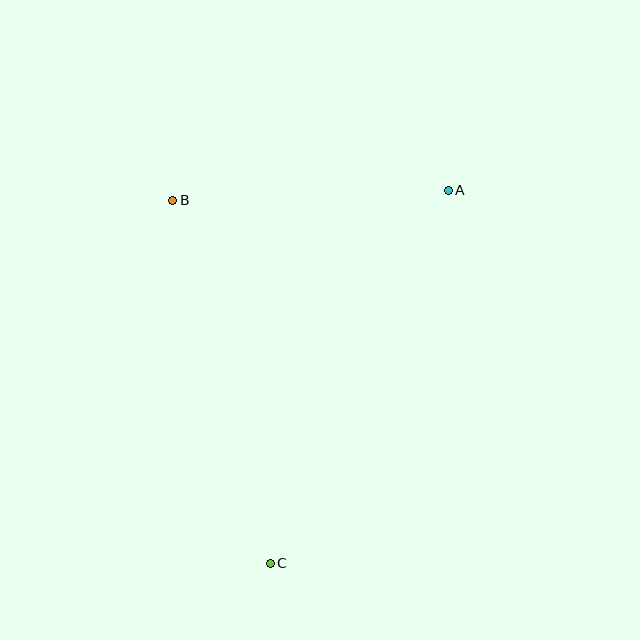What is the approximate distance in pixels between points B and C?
The distance between B and C is approximately 376 pixels.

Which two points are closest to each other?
Points A and B are closest to each other.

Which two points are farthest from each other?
Points A and C are farthest from each other.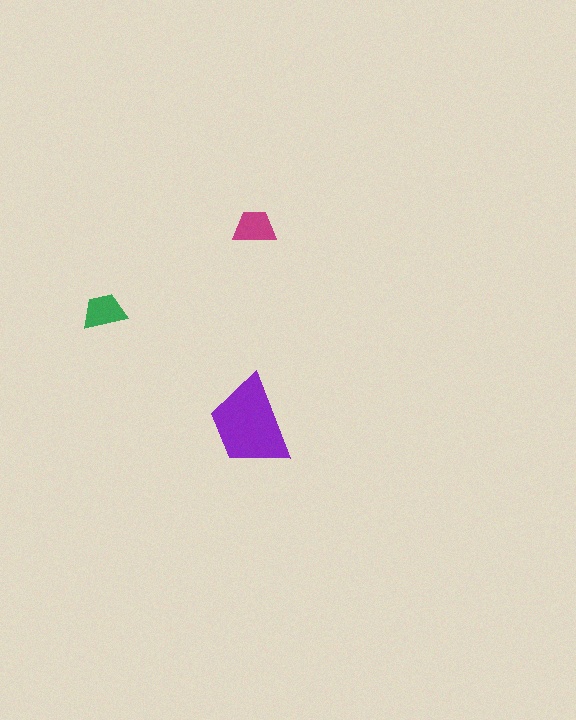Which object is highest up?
The magenta trapezoid is topmost.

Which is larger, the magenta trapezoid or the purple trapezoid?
The purple one.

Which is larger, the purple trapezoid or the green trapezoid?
The purple one.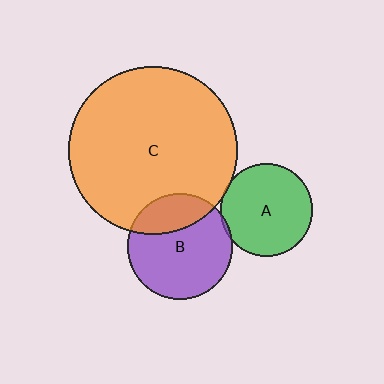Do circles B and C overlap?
Yes.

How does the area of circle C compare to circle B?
Approximately 2.6 times.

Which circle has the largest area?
Circle C (orange).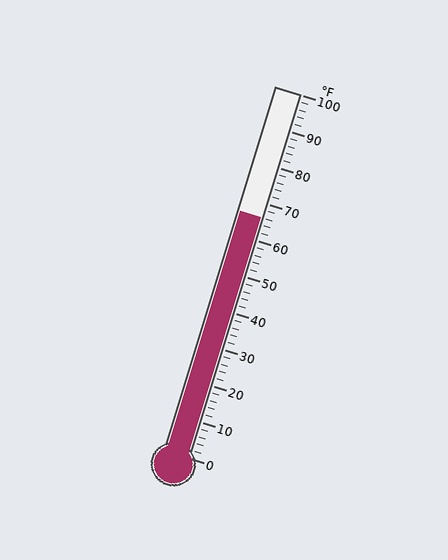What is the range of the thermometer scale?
The thermometer scale ranges from 0°F to 100°F.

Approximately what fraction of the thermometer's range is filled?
The thermometer is filled to approximately 65% of its range.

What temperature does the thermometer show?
The thermometer shows approximately 66°F.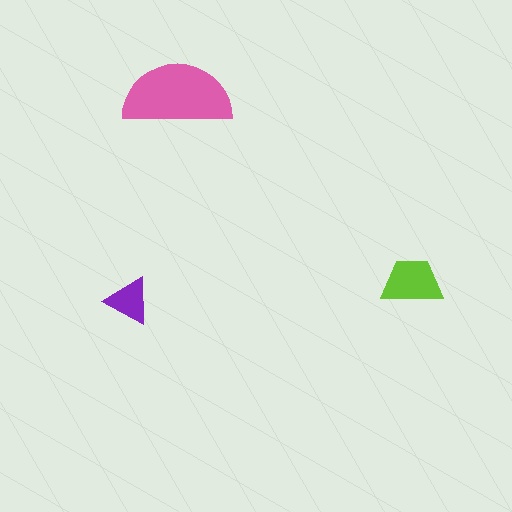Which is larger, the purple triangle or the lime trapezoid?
The lime trapezoid.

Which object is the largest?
The pink semicircle.